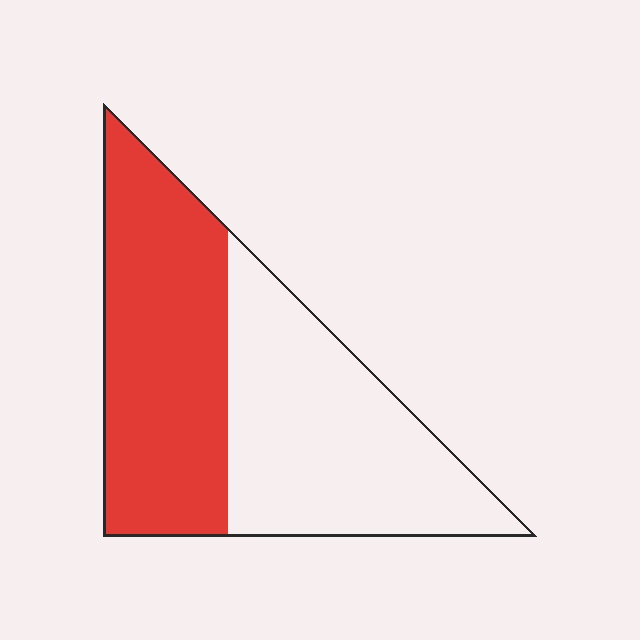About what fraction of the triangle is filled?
About one half (1/2).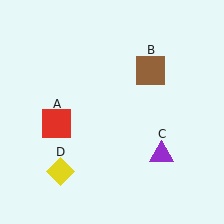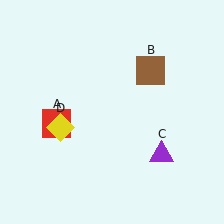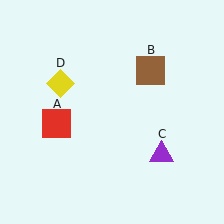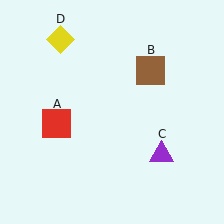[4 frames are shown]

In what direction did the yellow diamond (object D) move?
The yellow diamond (object D) moved up.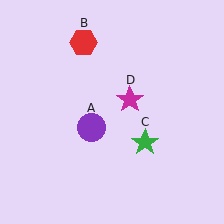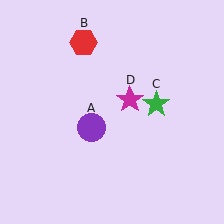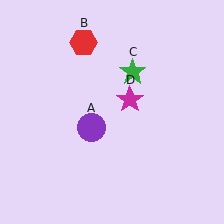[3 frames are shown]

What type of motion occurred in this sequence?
The green star (object C) rotated counterclockwise around the center of the scene.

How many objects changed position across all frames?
1 object changed position: green star (object C).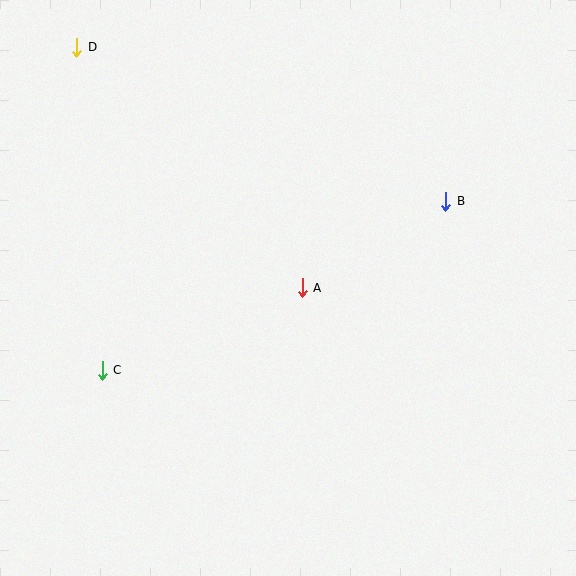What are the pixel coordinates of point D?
Point D is at (77, 47).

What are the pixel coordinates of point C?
Point C is at (102, 370).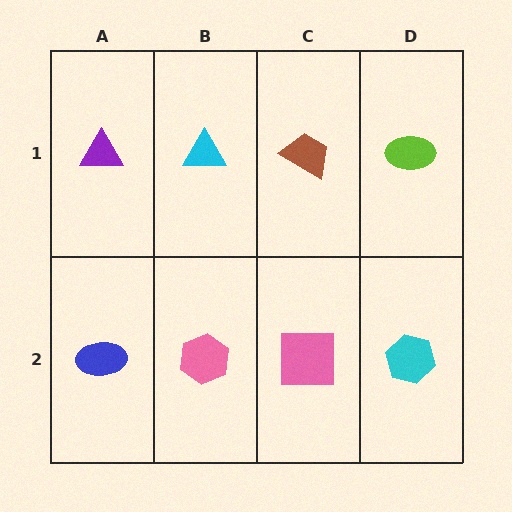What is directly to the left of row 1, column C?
A cyan triangle.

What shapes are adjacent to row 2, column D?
A lime ellipse (row 1, column D), a pink square (row 2, column C).